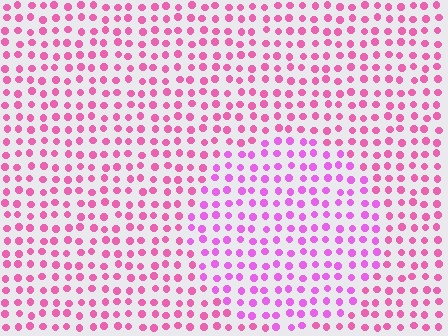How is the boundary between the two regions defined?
The boundary is defined purely by a slight shift in hue (about 27 degrees). Spacing, size, and orientation are identical on both sides.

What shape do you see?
I see a circle.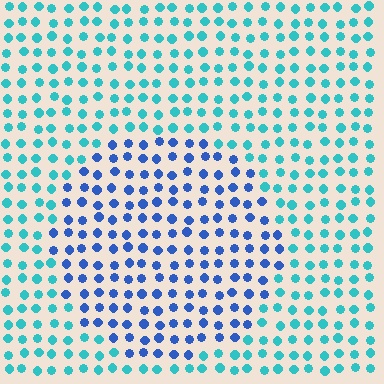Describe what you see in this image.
The image is filled with small cyan elements in a uniform arrangement. A circle-shaped region is visible where the elements are tinted to a slightly different hue, forming a subtle color boundary.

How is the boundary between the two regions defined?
The boundary is defined purely by a slight shift in hue (about 42 degrees). Spacing, size, and orientation are identical on both sides.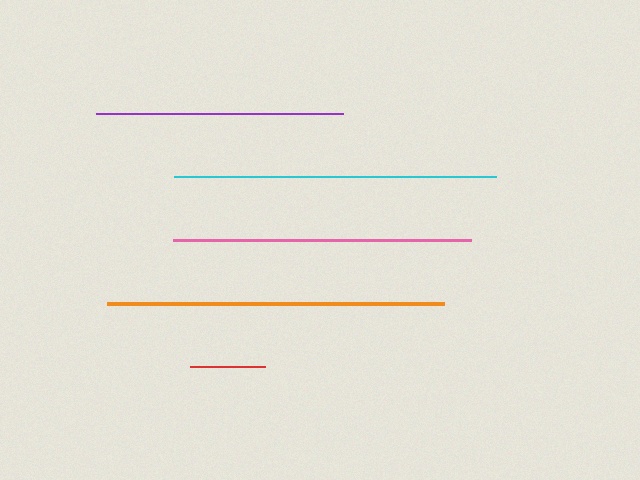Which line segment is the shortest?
The red line is the shortest at approximately 74 pixels.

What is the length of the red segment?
The red segment is approximately 74 pixels long.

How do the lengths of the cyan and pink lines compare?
The cyan and pink lines are approximately the same length.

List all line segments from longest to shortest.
From longest to shortest: orange, cyan, pink, purple, red.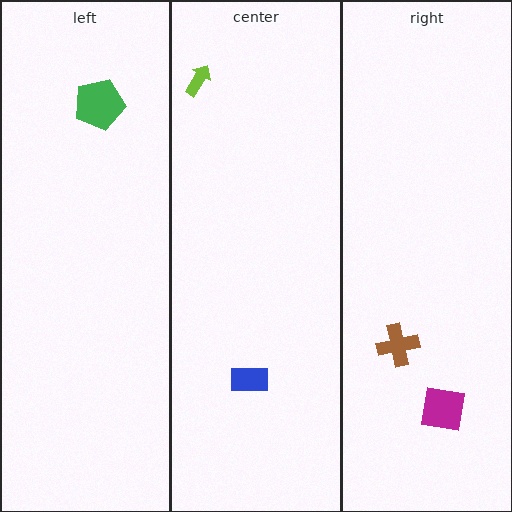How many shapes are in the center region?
2.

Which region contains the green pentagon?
The left region.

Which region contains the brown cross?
The right region.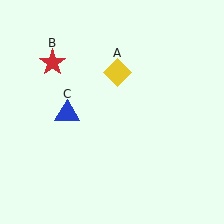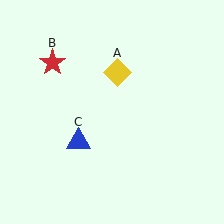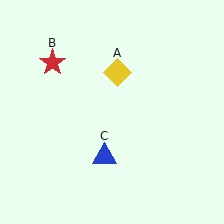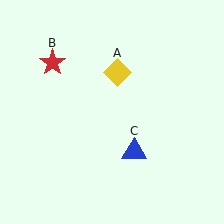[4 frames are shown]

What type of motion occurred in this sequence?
The blue triangle (object C) rotated counterclockwise around the center of the scene.